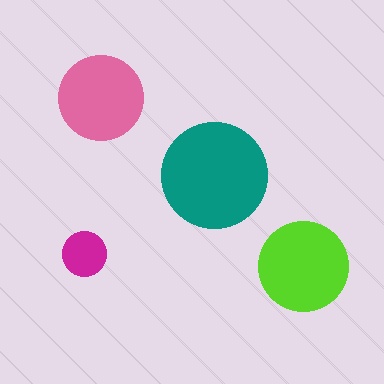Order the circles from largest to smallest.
the teal one, the lime one, the pink one, the magenta one.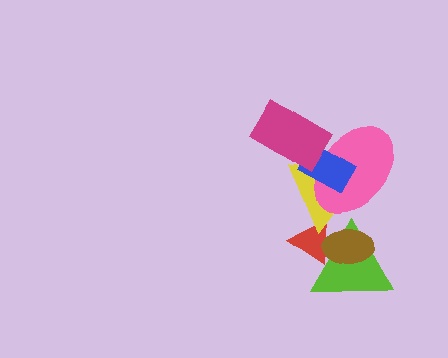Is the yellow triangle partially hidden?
Yes, it is partially covered by another shape.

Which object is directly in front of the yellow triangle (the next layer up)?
The brown ellipse is directly in front of the yellow triangle.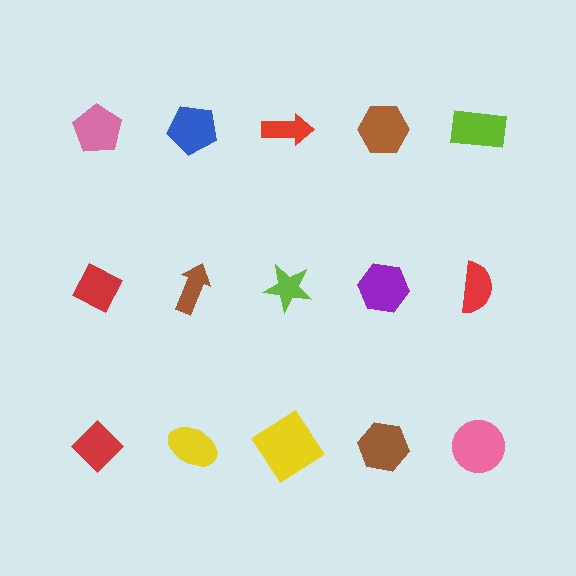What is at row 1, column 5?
A lime rectangle.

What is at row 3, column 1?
A red diamond.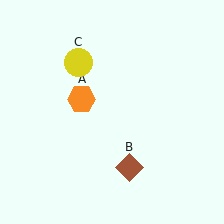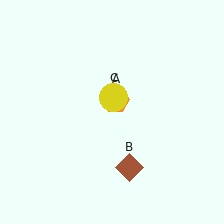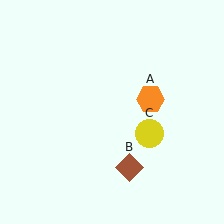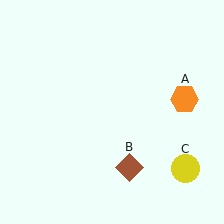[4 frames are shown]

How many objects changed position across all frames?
2 objects changed position: orange hexagon (object A), yellow circle (object C).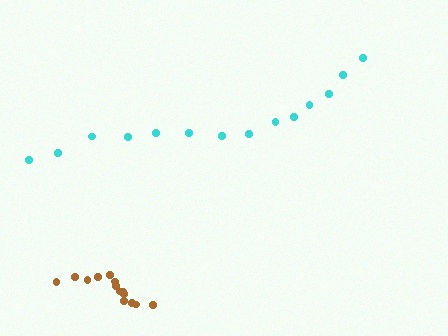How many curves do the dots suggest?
There are 2 distinct paths.